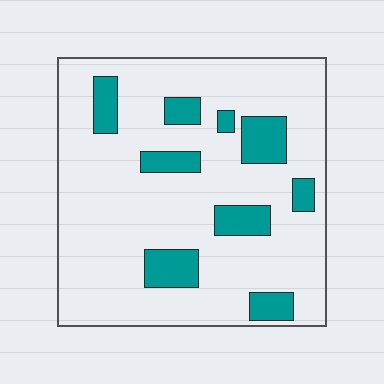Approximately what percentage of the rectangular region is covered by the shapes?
Approximately 15%.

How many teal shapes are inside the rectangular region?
9.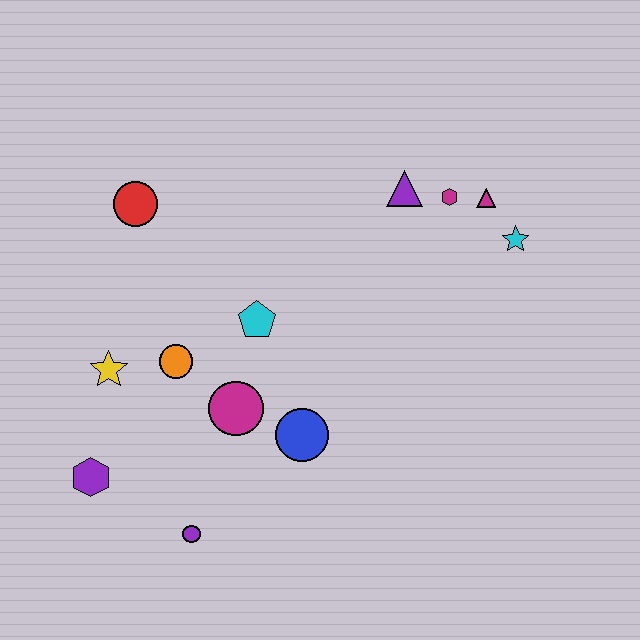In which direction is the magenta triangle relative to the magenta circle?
The magenta triangle is to the right of the magenta circle.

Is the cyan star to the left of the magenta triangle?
No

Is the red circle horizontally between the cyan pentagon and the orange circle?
No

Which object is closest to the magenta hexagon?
The magenta triangle is closest to the magenta hexagon.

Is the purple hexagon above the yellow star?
No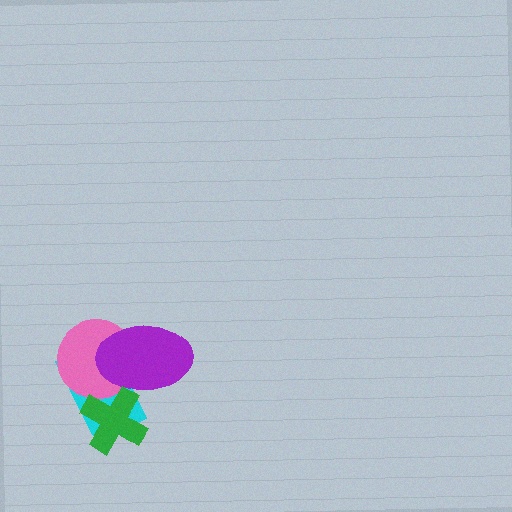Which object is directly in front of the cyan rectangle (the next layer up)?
The pink circle is directly in front of the cyan rectangle.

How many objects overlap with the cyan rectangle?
3 objects overlap with the cyan rectangle.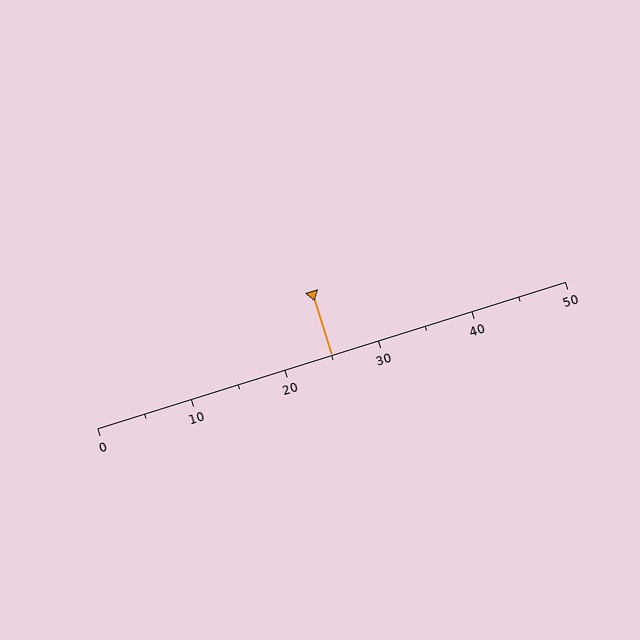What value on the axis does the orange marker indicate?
The marker indicates approximately 25.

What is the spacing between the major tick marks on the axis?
The major ticks are spaced 10 apart.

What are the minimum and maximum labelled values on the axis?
The axis runs from 0 to 50.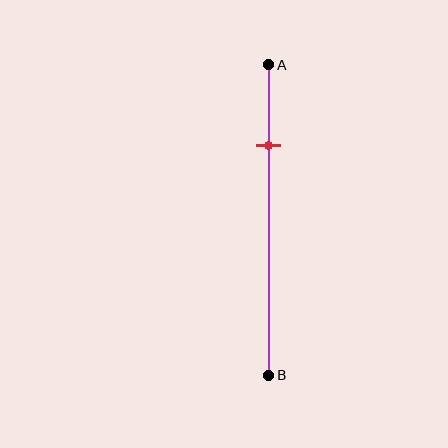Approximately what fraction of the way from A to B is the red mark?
The red mark is approximately 25% of the way from A to B.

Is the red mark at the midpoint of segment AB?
No, the mark is at about 25% from A, not at the 50% midpoint.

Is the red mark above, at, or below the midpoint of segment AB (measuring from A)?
The red mark is above the midpoint of segment AB.